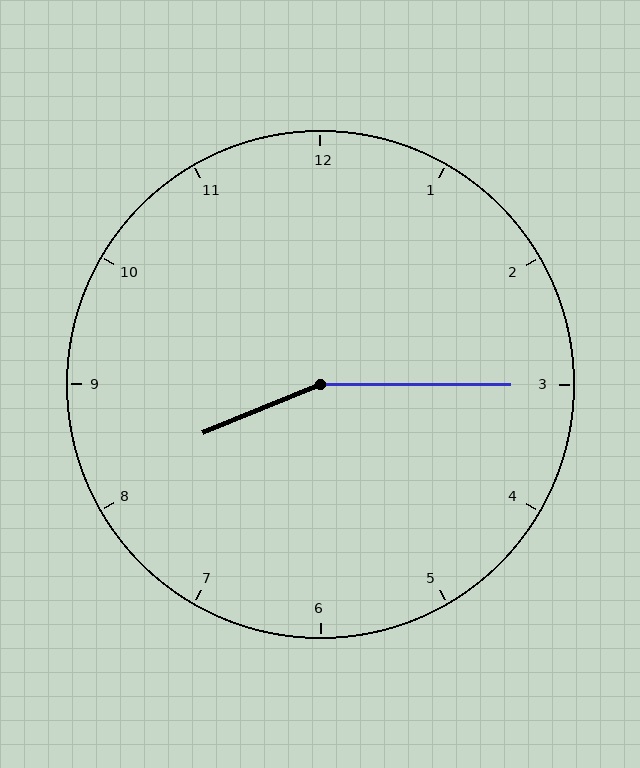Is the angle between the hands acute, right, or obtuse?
It is obtuse.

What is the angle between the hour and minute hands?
Approximately 158 degrees.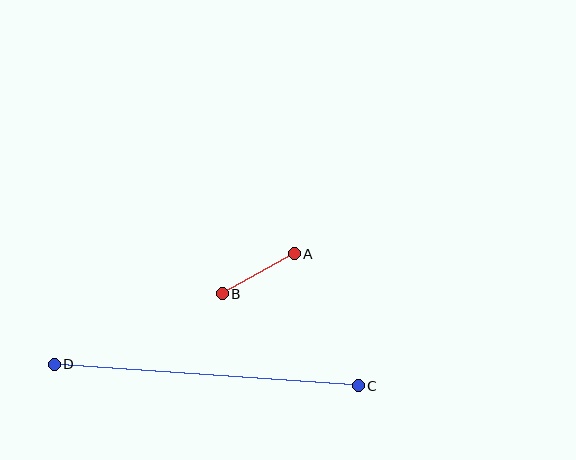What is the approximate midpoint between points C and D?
The midpoint is at approximately (206, 375) pixels.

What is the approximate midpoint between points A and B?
The midpoint is at approximately (258, 274) pixels.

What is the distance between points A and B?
The distance is approximately 83 pixels.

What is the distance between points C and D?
The distance is approximately 305 pixels.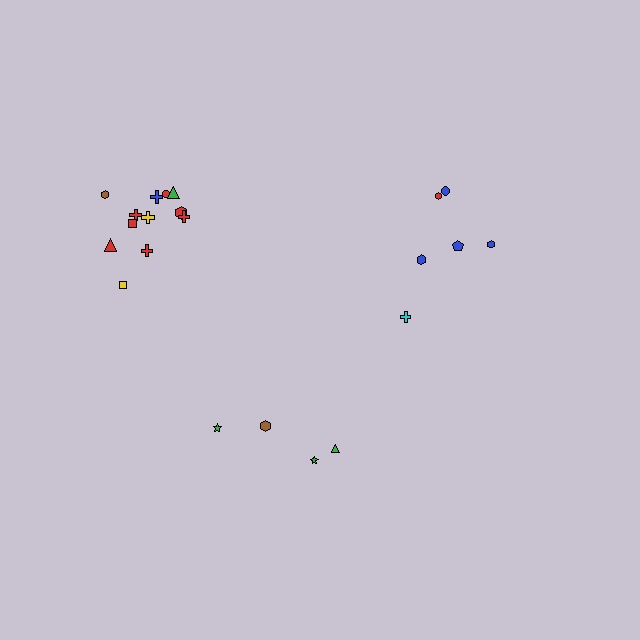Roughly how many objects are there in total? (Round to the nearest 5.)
Roughly 20 objects in total.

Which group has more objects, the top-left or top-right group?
The top-left group.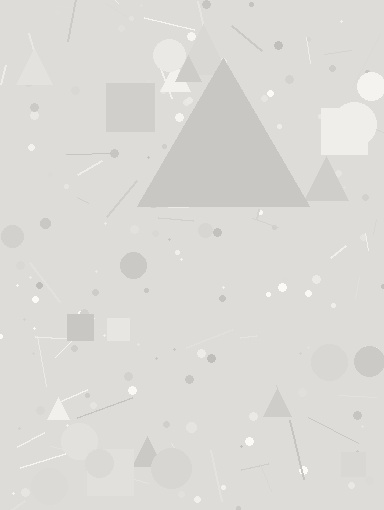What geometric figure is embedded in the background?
A triangle is embedded in the background.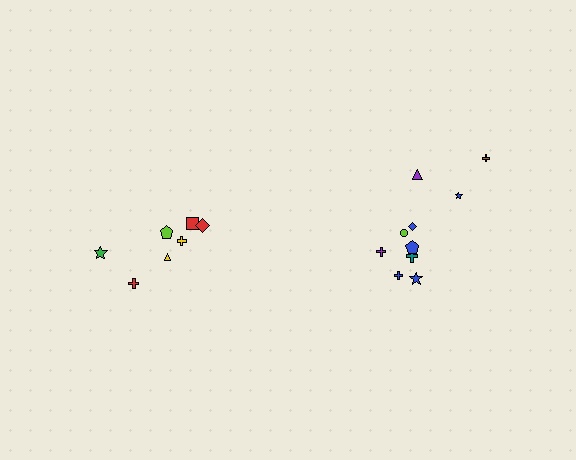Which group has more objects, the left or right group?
The right group.